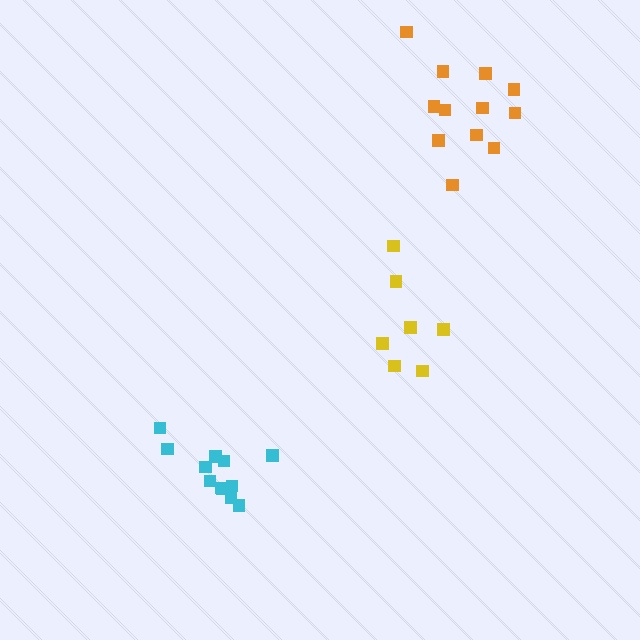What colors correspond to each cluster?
The clusters are colored: cyan, yellow, orange.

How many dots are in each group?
Group 1: 13 dots, Group 2: 7 dots, Group 3: 12 dots (32 total).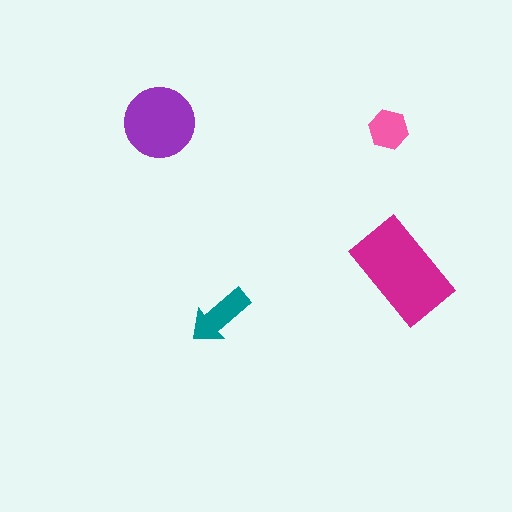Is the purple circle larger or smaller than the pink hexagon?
Larger.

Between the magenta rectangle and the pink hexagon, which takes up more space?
The magenta rectangle.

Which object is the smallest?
The pink hexagon.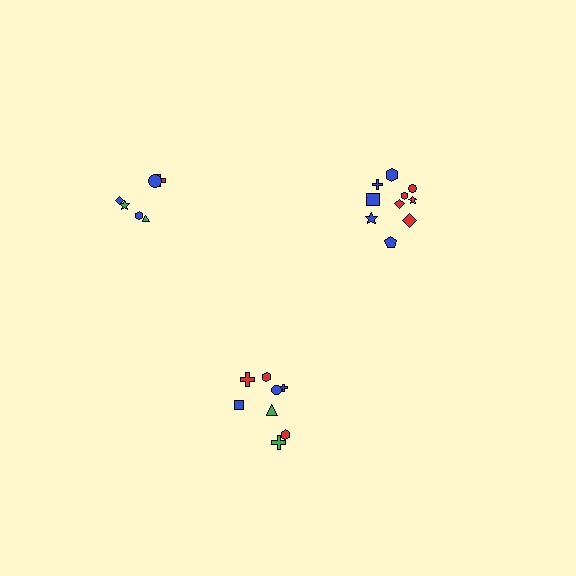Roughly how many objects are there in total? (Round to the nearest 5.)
Roughly 25 objects in total.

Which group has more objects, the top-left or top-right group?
The top-right group.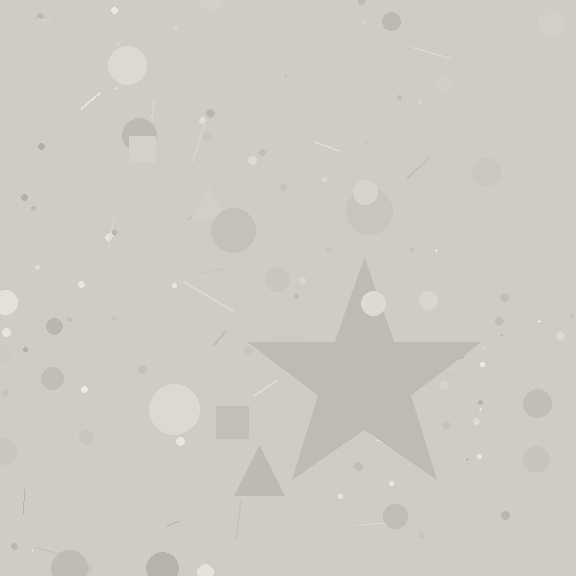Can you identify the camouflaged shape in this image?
The camouflaged shape is a star.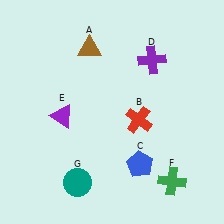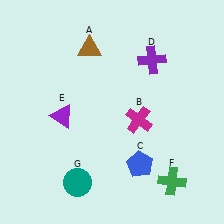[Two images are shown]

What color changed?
The cross (B) changed from red in Image 1 to magenta in Image 2.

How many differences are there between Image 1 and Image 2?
There is 1 difference between the two images.